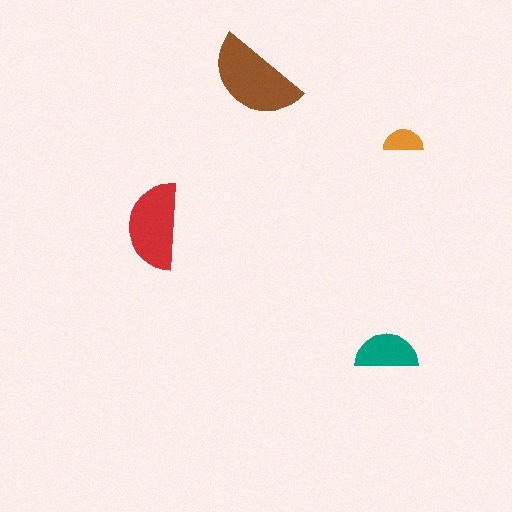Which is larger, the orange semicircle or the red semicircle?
The red one.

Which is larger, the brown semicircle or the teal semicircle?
The brown one.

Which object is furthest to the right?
The orange semicircle is rightmost.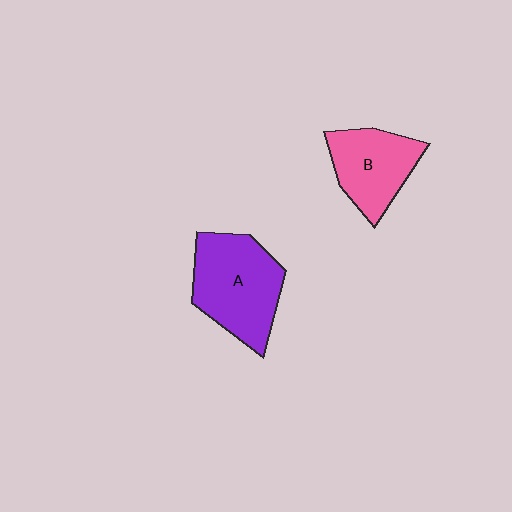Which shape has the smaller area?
Shape B (pink).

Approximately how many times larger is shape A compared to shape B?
Approximately 1.3 times.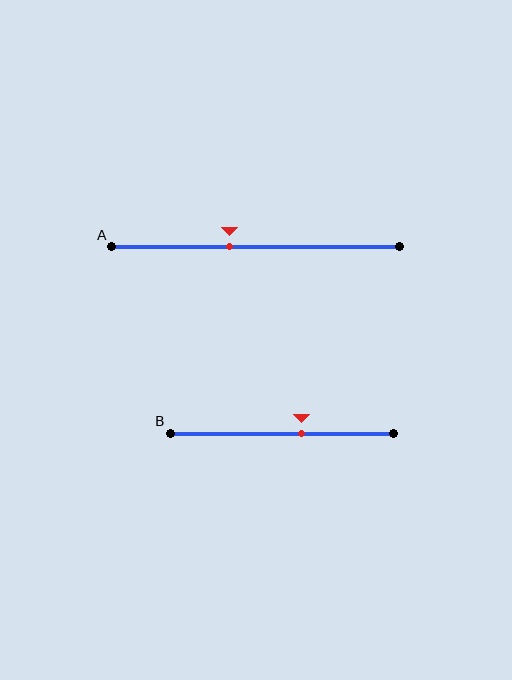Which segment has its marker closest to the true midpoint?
Segment B has its marker closest to the true midpoint.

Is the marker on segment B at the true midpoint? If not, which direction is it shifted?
No, the marker on segment B is shifted to the right by about 9% of the segment length.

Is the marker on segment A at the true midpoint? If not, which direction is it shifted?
No, the marker on segment A is shifted to the left by about 9% of the segment length.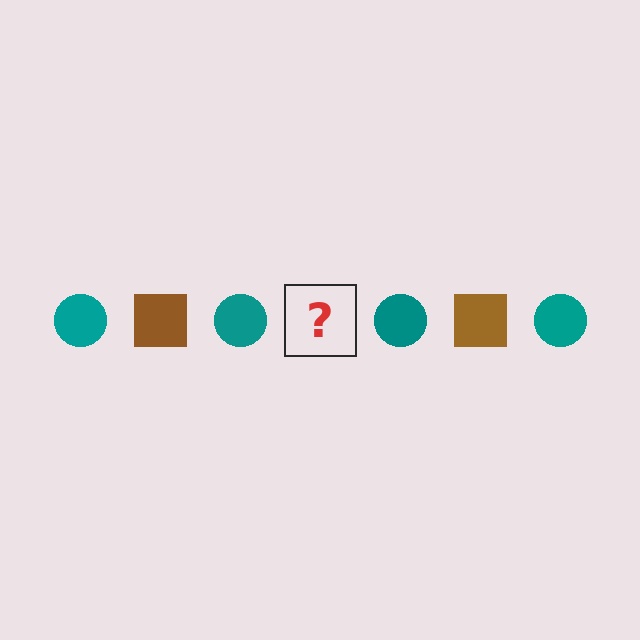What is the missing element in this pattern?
The missing element is a brown square.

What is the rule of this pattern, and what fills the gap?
The rule is that the pattern alternates between teal circle and brown square. The gap should be filled with a brown square.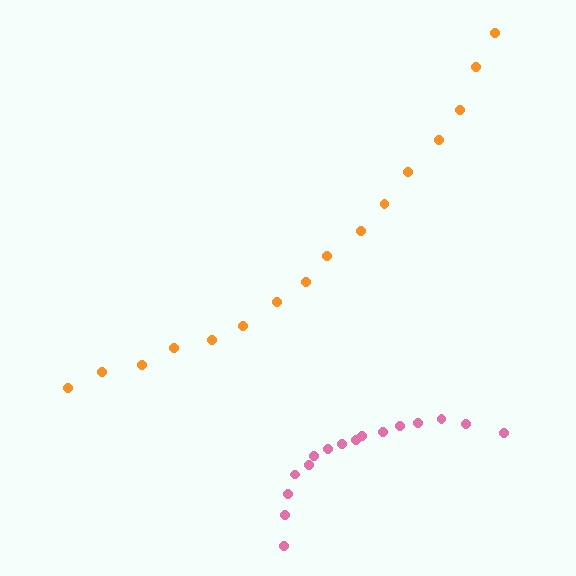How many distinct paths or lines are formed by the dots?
There are 2 distinct paths.